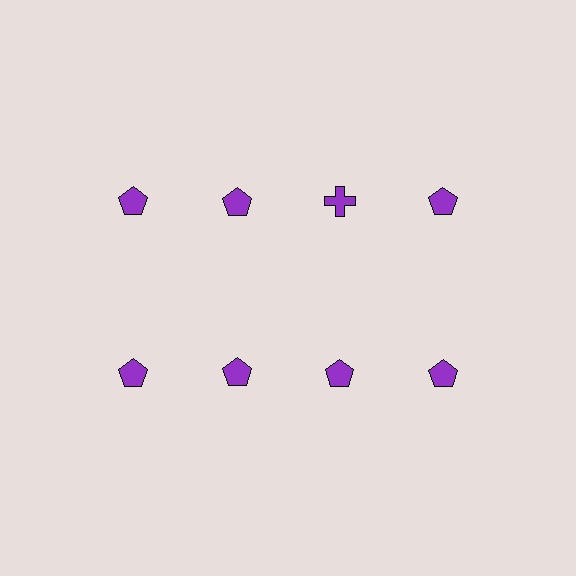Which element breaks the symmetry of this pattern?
The purple cross in the top row, center column breaks the symmetry. All other shapes are purple pentagons.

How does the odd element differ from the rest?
It has a different shape: cross instead of pentagon.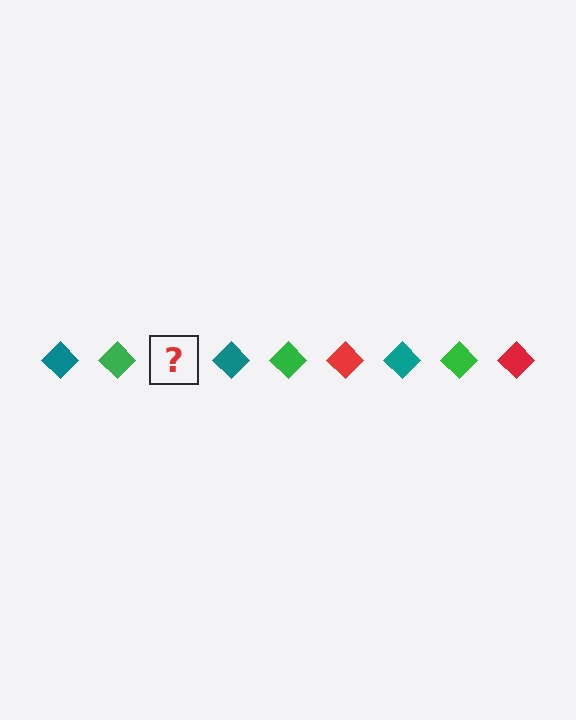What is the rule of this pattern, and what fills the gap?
The rule is that the pattern cycles through teal, green, red diamonds. The gap should be filled with a red diamond.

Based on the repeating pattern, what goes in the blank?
The blank should be a red diamond.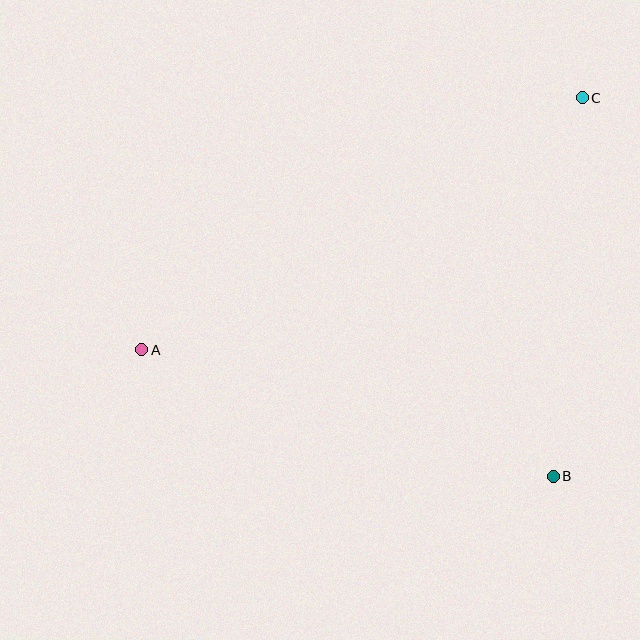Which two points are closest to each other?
Points B and C are closest to each other.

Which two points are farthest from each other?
Points A and C are farthest from each other.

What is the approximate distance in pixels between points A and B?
The distance between A and B is approximately 431 pixels.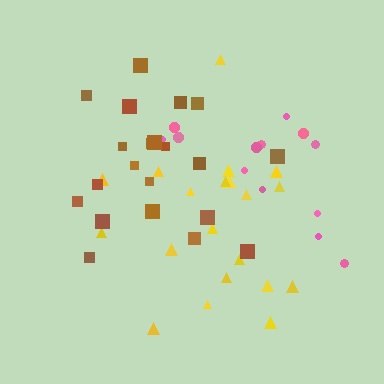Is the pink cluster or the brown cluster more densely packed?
Brown.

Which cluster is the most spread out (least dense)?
Pink.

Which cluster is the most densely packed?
Brown.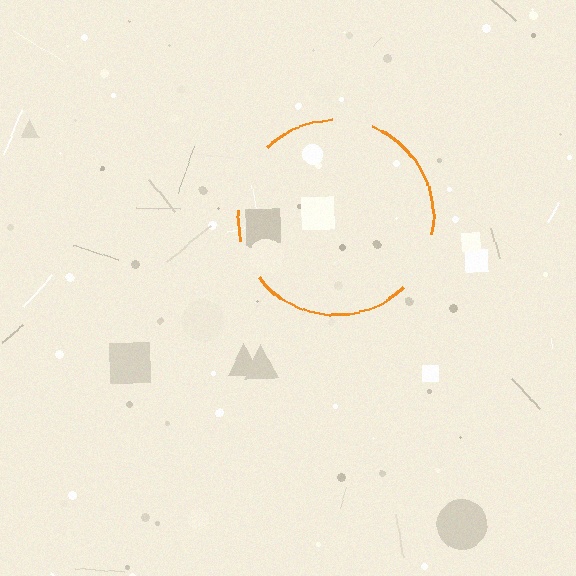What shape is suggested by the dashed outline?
The dashed outline suggests a circle.